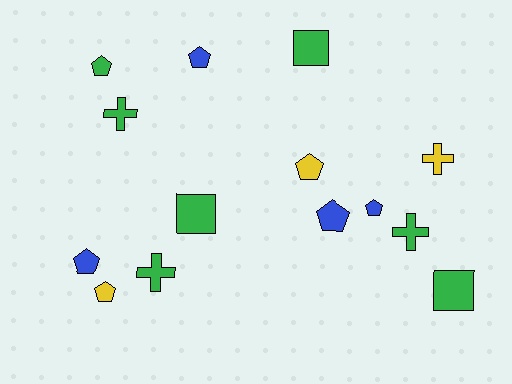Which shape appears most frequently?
Pentagon, with 7 objects.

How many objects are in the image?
There are 14 objects.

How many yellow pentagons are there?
There are 2 yellow pentagons.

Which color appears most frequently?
Green, with 7 objects.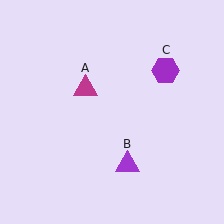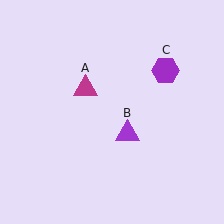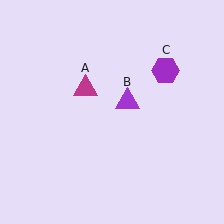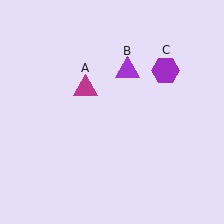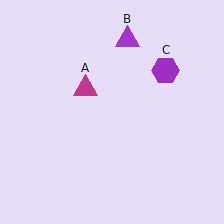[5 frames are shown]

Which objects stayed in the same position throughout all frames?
Magenta triangle (object A) and purple hexagon (object C) remained stationary.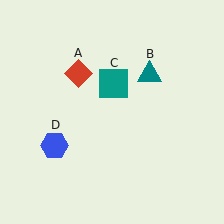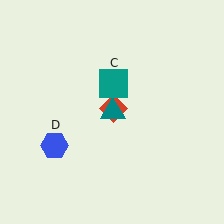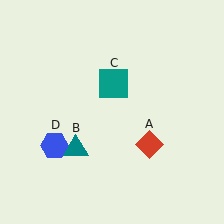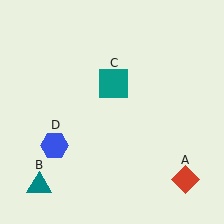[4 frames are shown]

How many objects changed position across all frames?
2 objects changed position: red diamond (object A), teal triangle (object B).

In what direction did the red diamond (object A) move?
The red diamond (object A) moved down and to the right.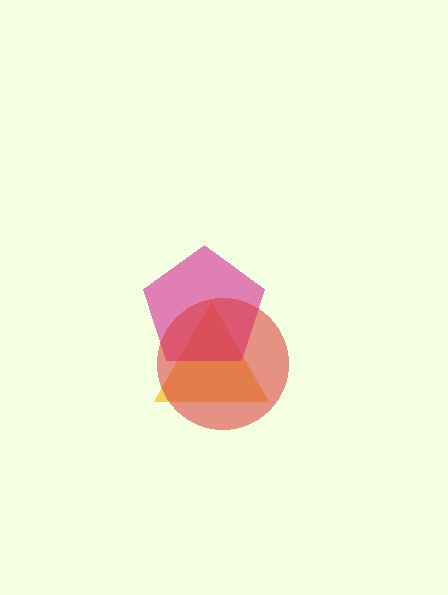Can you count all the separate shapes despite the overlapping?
Yes, there are 3 separate shapes.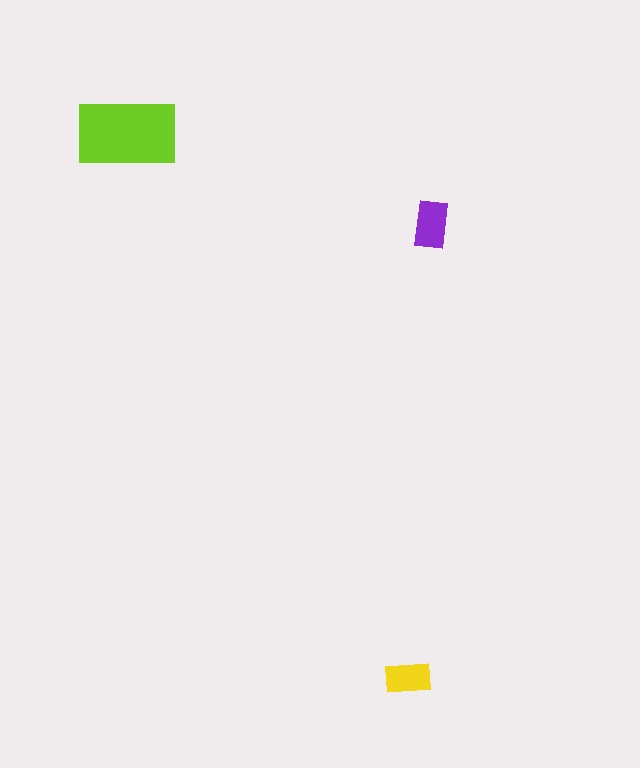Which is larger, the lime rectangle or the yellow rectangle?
The lime one.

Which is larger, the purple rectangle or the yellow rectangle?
The purple one.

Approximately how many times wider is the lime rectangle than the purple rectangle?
About 2 times wider.